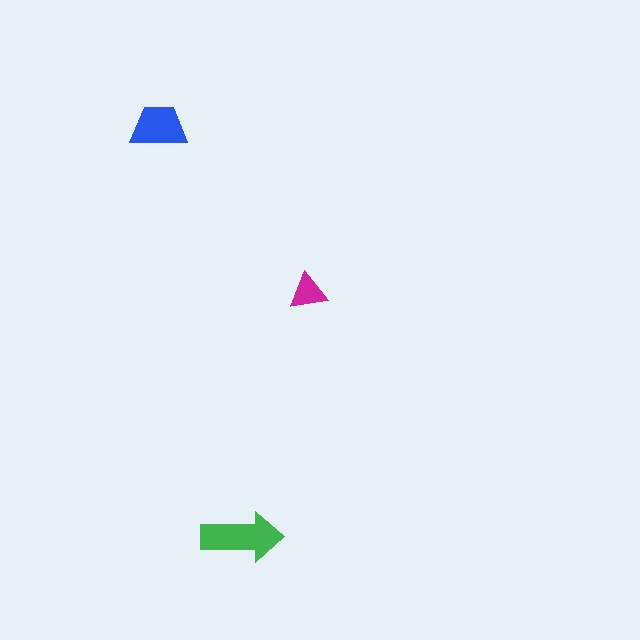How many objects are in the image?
There are 3 objects in the image.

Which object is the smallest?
The magenta triangle.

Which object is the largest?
The green arrow.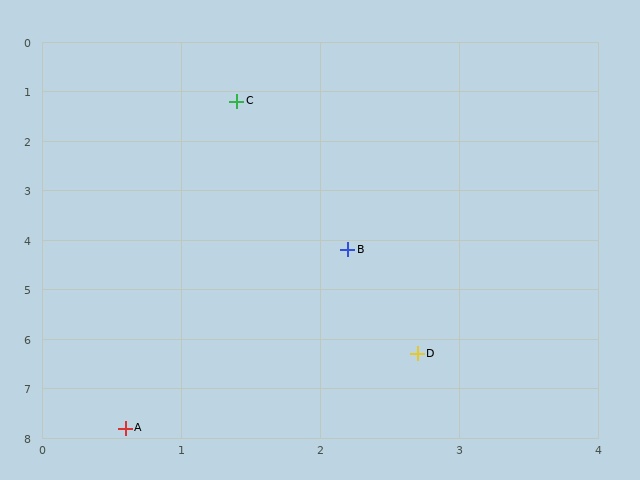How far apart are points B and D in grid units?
Points B and D are about 2.2 grid units apart.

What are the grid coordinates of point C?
Point C is at approximately (1.4, 1.2).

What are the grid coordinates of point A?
Point A is at approximately (0.6, 7.8).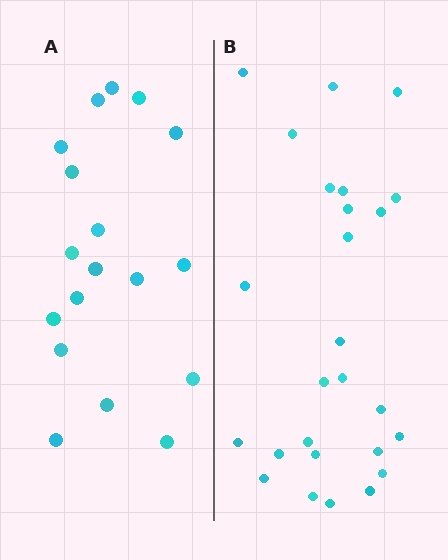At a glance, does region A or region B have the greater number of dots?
Region B (the right region) has more dots.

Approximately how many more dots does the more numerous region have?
Region B has roughly 8 or so more dots than region A.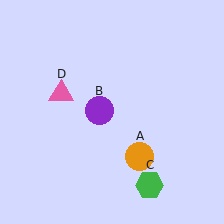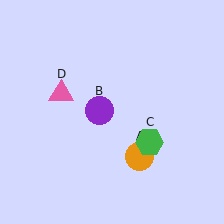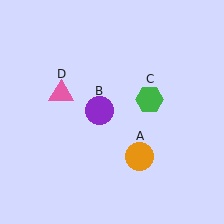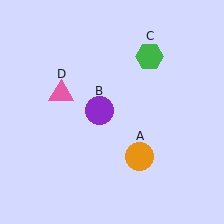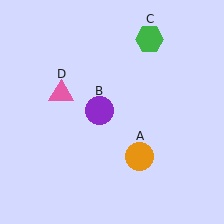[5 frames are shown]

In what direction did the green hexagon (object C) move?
The green hexagon (object C) moved up.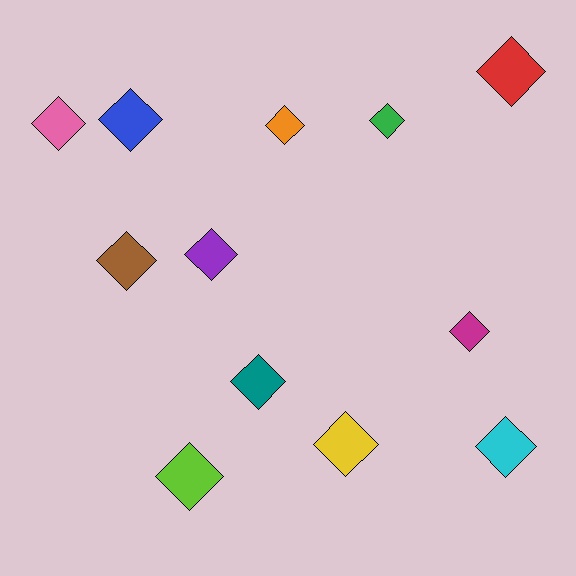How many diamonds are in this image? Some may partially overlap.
There are 12 diamonds.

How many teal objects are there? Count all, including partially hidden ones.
There is 1 teal object.